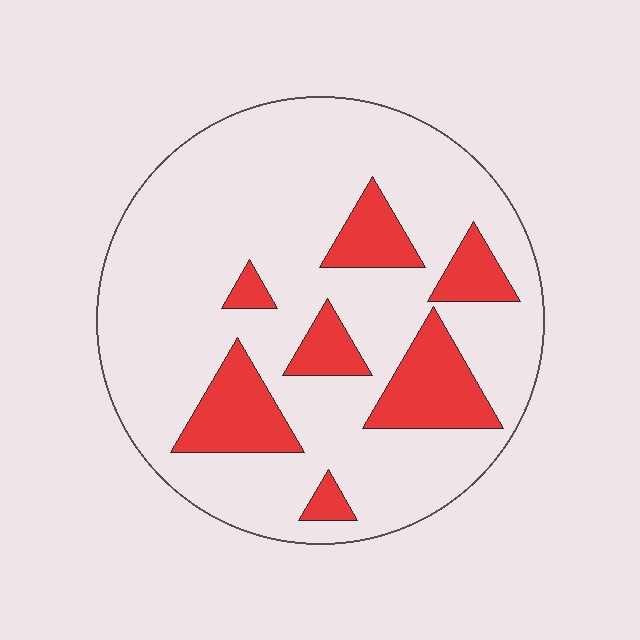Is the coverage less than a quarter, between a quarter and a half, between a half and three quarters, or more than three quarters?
Less than a quarter.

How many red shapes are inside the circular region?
7.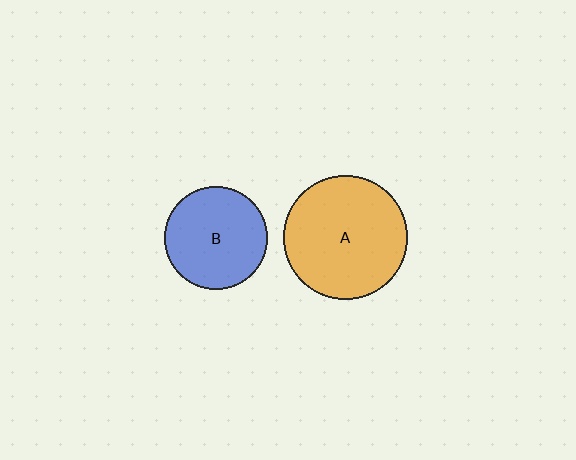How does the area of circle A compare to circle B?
Approximately 1.5 times.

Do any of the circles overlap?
No, none of the circles overlap.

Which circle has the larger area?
Circle A (orange).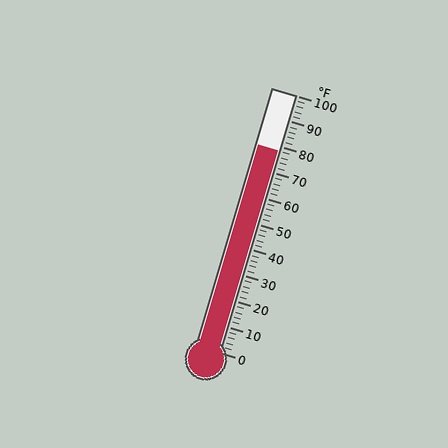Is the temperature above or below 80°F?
The temperature is below 80°F.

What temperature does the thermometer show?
The thermometer shows approximately 78°F.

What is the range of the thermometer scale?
The thermometer scale ranges from 0°F to 100°F.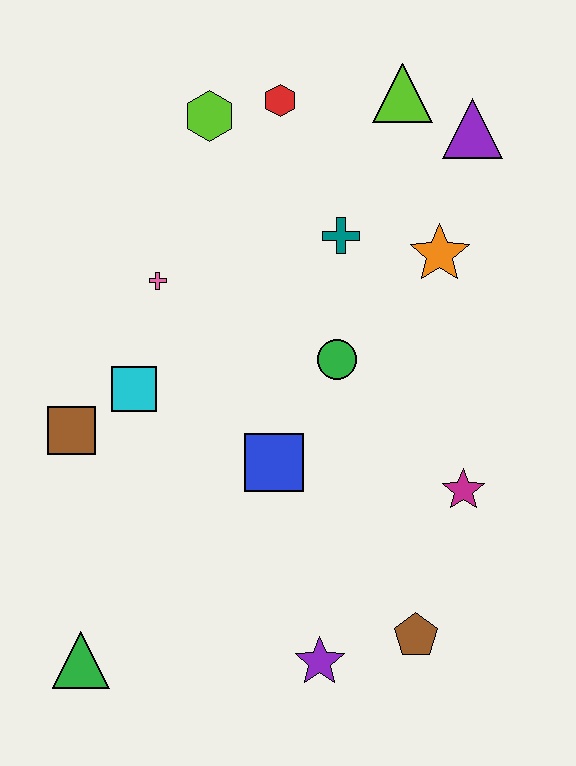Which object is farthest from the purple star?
The lime triangle is farthest from the purple star.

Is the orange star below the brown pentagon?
No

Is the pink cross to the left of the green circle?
Yes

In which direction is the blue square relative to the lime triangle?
The blue square is below the lime triangle.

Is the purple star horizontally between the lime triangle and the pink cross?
Yes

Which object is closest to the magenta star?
The brown pentagon is closest to the magenta star.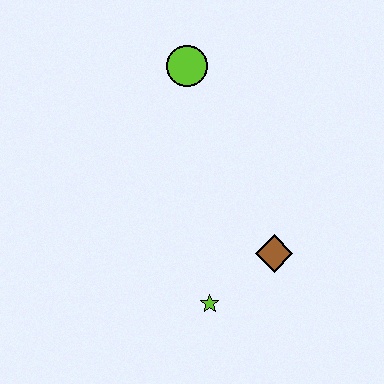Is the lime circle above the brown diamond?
Yes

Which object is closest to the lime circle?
The brown diamond is closest to the lime circle.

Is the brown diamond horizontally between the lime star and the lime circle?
No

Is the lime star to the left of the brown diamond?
Yes